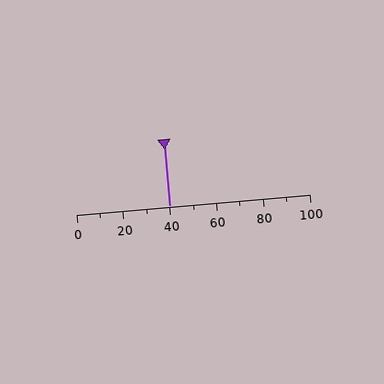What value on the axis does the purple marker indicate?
The marker indicates approximately 40.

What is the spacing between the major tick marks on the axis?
The major ticks are spaced 20 apart.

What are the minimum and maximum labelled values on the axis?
The axis runs from 0 to 100.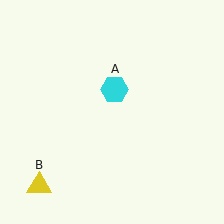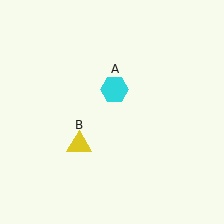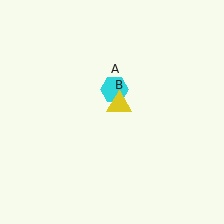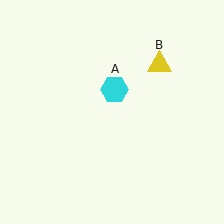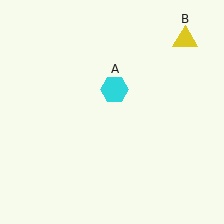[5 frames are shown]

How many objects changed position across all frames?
1 object changed position: yellow triangle (object B).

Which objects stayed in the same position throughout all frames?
Cyan hexagon (object A) remained stationary.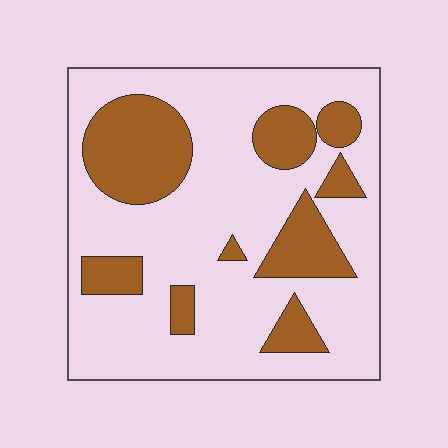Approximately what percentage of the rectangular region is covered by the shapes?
Approximately 25%.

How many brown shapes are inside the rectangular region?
9.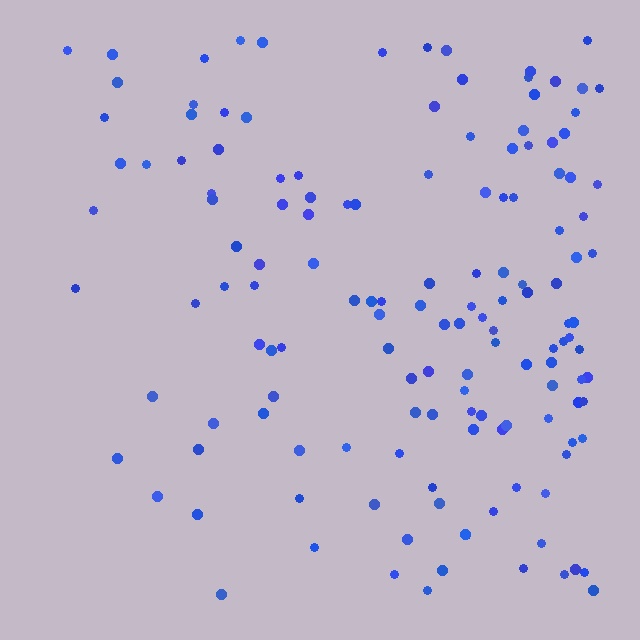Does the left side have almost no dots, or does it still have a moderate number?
Still a moderate number, just noticeably fewer than the right.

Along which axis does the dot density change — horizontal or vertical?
Horizontal.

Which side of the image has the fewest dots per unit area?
The left.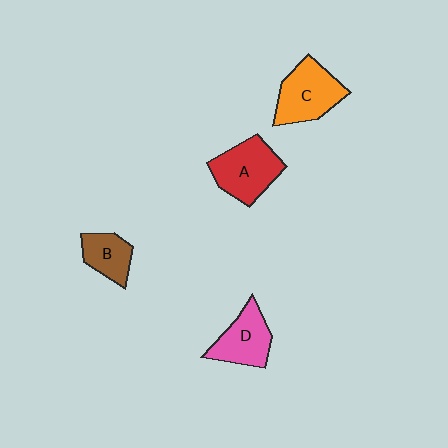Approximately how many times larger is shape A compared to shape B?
Approximately 1.6 times.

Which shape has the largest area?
Shape A (red).